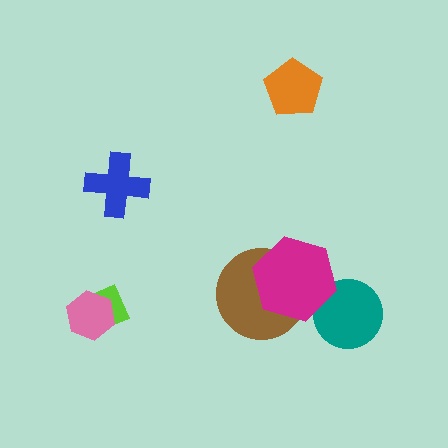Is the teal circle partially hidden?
Yes, it is partially covered by another shape.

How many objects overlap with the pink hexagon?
1 object overlaps with the pink hexagon.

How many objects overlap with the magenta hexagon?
2 objects overlap with the magenta hexagon.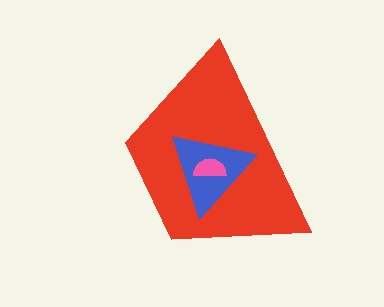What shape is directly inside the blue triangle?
The pink semicircle.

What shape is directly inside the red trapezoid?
The blue triangle.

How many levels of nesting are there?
3.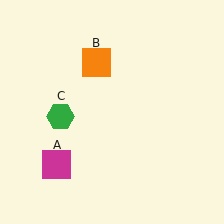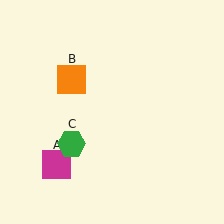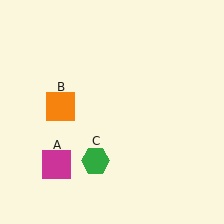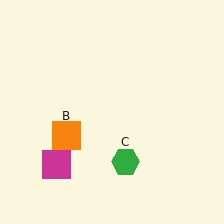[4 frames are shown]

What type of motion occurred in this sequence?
The orange square (object B), green hexagon (object C) rotated counterclockwise around the center of the scene.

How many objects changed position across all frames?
2 objects changed position: orange square (object B), green hexagon (object C).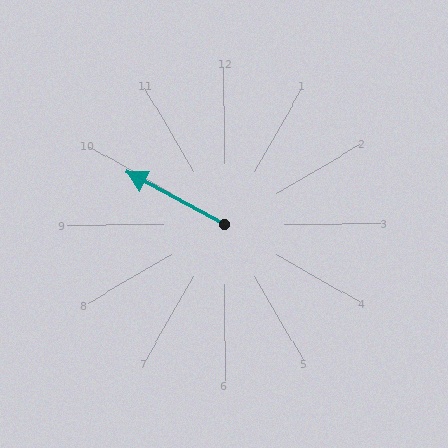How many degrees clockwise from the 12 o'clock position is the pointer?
Approximately 298 degrees.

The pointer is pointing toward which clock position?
Roughly 10 o'clock.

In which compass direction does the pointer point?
Northwest.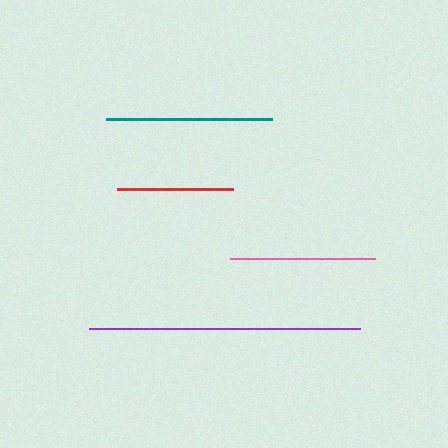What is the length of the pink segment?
The pink segment is approximately 146 pixels long.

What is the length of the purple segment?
The purple segment is approximately 270 pixels long.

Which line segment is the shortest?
The red line is the shortest at approximately 116 pixels.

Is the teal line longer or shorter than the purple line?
The purple line is longer than the teal line.